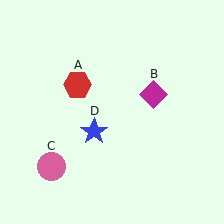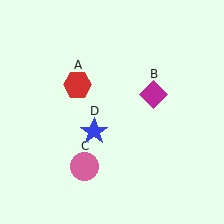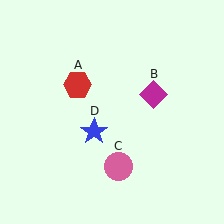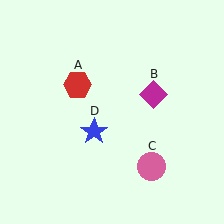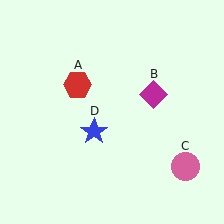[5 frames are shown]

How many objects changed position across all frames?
1 object changed position: pink circle (object C).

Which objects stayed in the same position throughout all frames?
Red hexagon (object A) and magenta diamond (object B) and blue star (object D) remained stationary.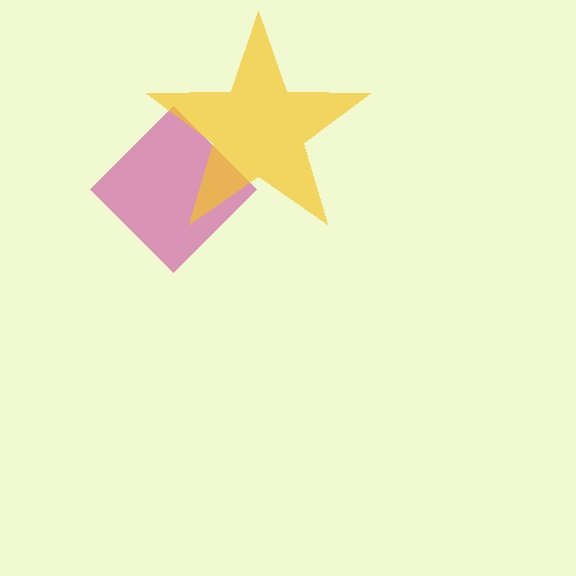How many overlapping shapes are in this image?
There are 2 overlapping shapes in the image.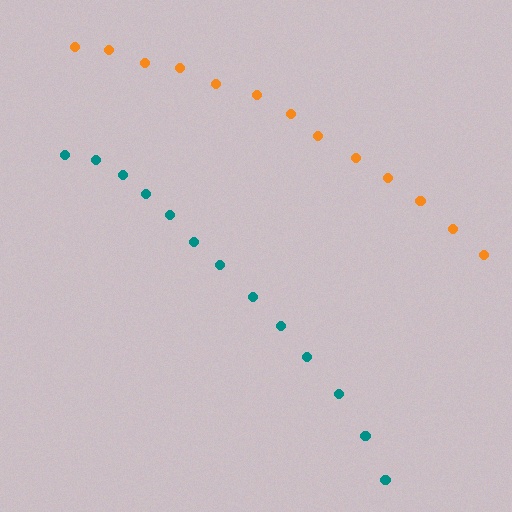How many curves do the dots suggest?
There are 2 distinct paths.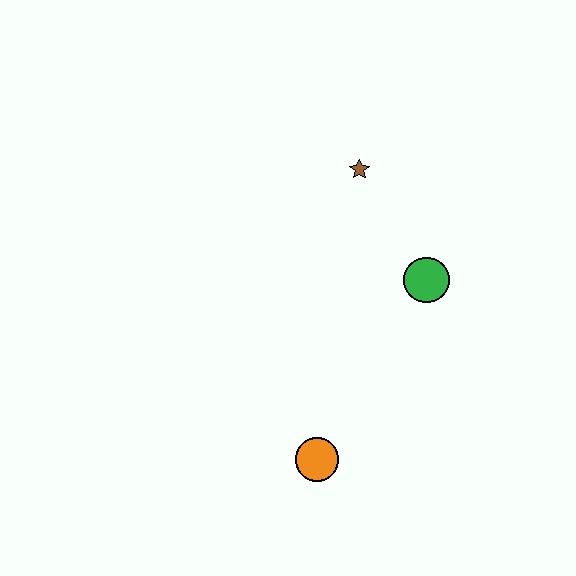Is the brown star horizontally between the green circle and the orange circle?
Yes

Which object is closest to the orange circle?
The green circle is closest to the orange circle.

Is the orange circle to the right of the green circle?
No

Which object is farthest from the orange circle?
The brown star is farthest from the orange circle.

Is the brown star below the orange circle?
No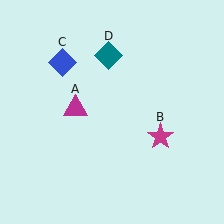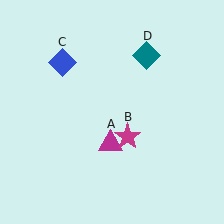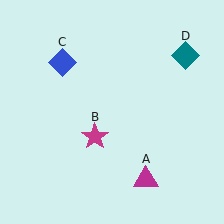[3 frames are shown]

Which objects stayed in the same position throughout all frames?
Blue diamond (object C) remained stationary.